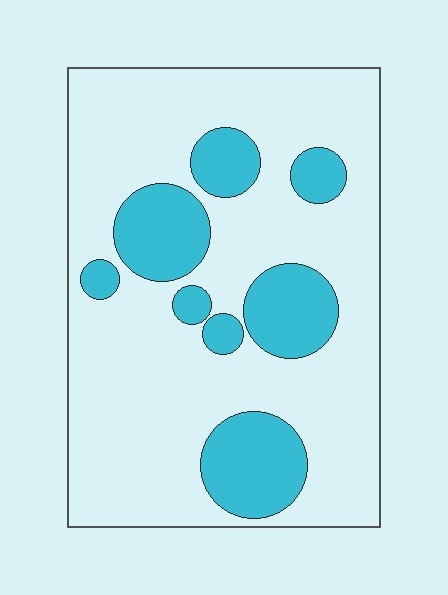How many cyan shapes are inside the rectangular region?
8.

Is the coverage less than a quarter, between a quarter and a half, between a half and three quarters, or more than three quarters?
Less than a quarter.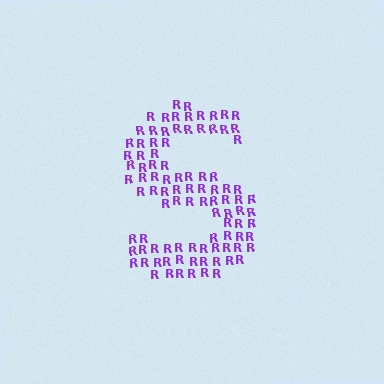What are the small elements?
The small elements are letter R's.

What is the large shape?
The large shape is the letter S.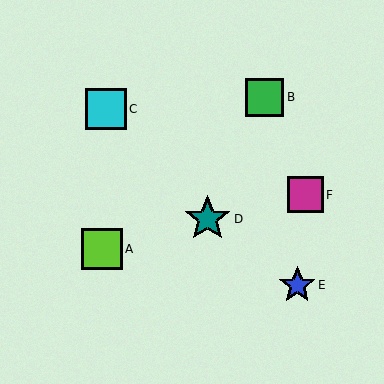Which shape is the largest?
The teal star (labeled D) is the largest.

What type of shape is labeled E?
Shape E is a blue star.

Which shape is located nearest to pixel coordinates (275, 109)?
The green square (labeled B) at (265, 97) is nearest to that location.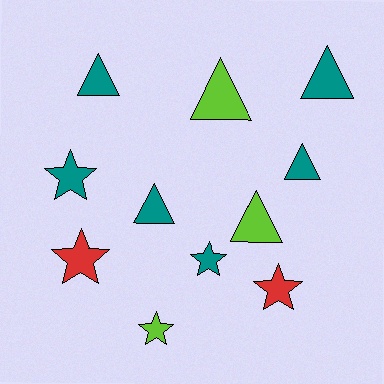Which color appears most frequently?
Teal, with 6 objects.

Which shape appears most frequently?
Triangle, with 6 objects.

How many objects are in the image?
There are 11 objects.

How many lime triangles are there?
There are 2 lime triangles.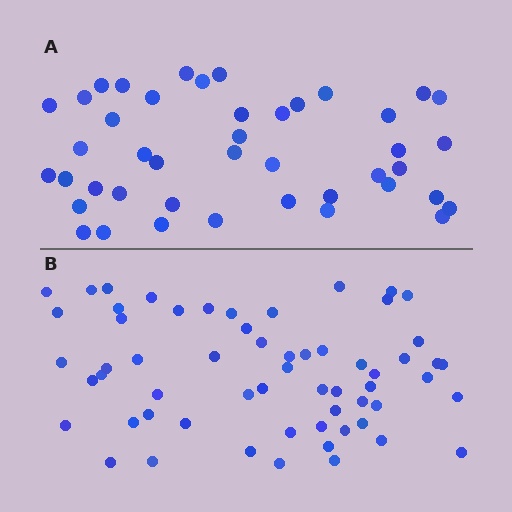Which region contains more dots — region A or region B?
Region B (the bottom region) has more dots.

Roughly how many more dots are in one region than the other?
Region B has approximately 15 more dots than region A.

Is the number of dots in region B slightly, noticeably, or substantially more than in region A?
Region B has noticeably more, but not dramatically so. The ratio is roughly 1.4 to 1.